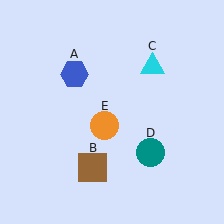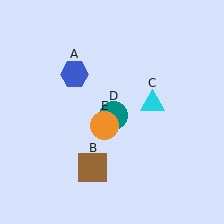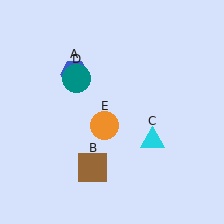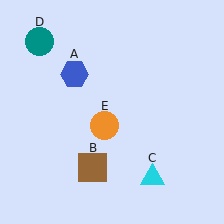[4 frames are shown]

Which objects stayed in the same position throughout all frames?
Blue hexagon (object A) and brown square (object B) and orange circle (object E) remained stationary.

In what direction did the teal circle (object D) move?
The teal circle (object D) moved up and to the left.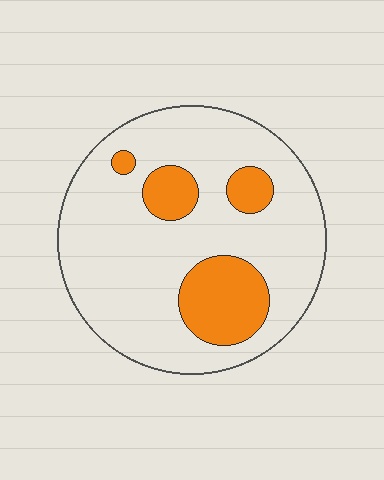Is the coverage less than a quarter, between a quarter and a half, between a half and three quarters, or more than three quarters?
Less than a quarter.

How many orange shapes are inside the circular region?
4.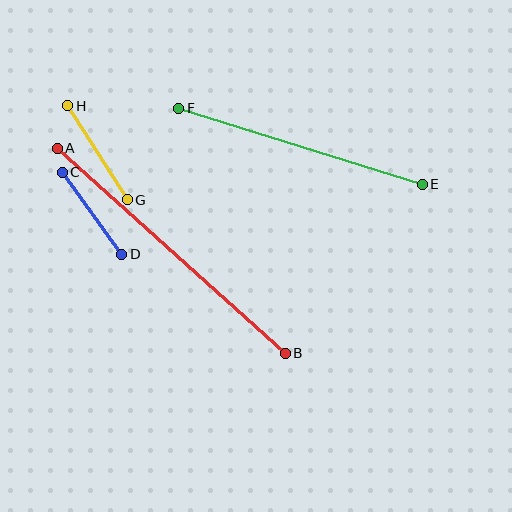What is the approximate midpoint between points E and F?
The midpoint is at approximately (301, 146) pixels.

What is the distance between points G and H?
The distance is approximately 111 pixels.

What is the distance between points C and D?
The distance is approximately 101 pixels.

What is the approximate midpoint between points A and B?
The midpoint is at approximately (171, 251) pixels.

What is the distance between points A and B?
The distance is approximately 307 pixels.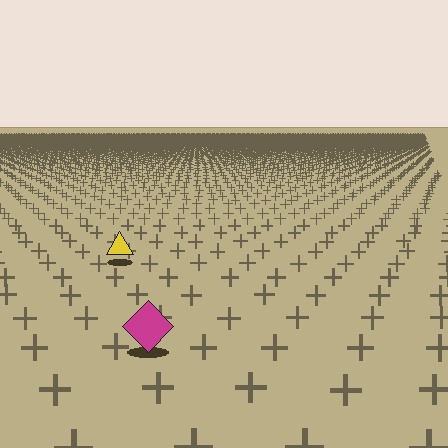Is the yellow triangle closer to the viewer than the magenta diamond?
No. The magenta diamond is closer — you can tell from the texture gradient: the ground texture is coarser near it.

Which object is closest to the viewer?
The magenta diamond is closest. The texture marks near it are larger and more spread out.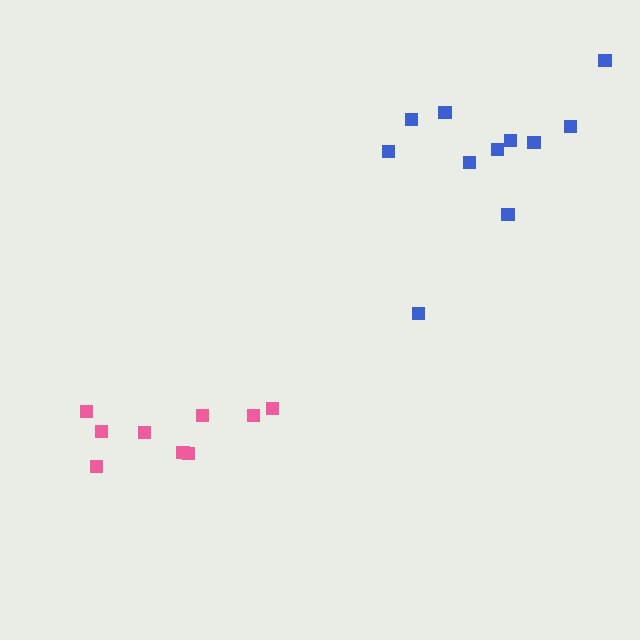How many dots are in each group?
Group 1: 9 dots, Group 2: 11 dots (20 total).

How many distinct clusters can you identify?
There are 2 distinct clusters.